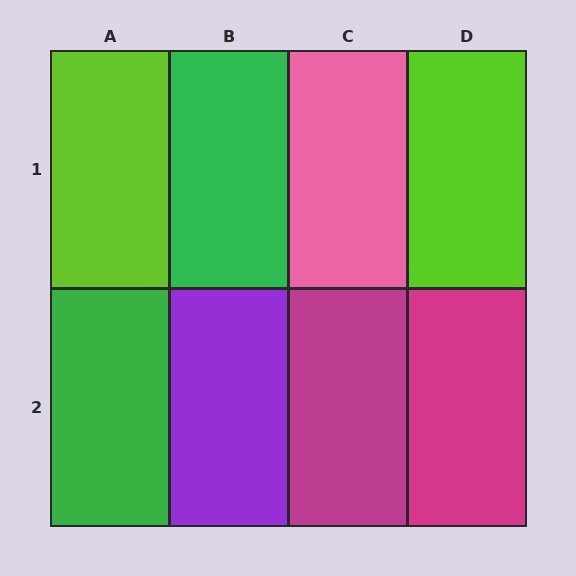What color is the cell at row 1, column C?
Pink.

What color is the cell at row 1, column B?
Green.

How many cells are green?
2 cells are green.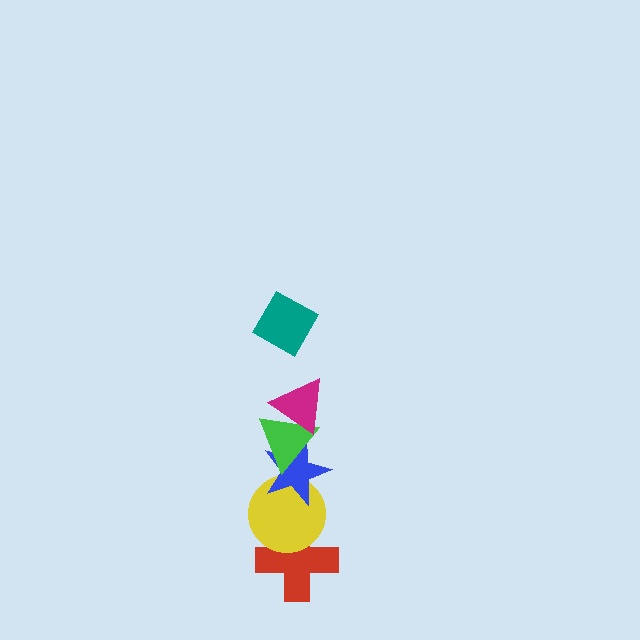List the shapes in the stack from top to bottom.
From top to bottom: the teal diamond, the magenta triangle, the green triangle, the blue star, the yellow circle, the red cross.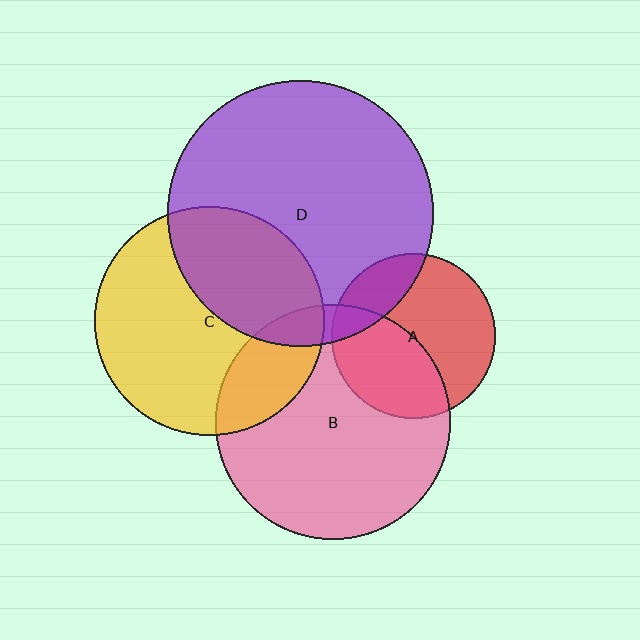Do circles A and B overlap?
Yes.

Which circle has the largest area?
Circle D (purple).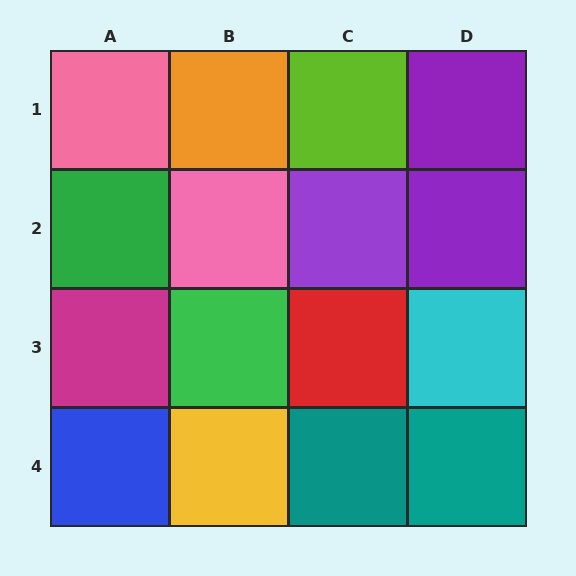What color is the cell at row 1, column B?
Orange.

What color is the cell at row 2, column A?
Green.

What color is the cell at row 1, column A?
Pink.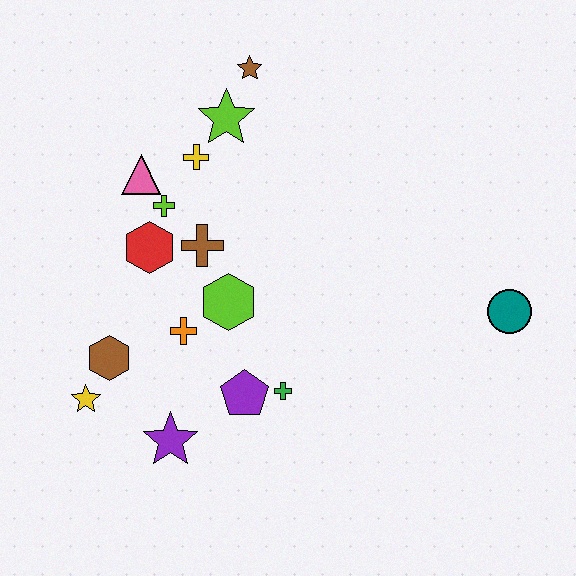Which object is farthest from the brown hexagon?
The teal circle is farthest from the brown hexagon.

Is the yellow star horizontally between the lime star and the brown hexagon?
No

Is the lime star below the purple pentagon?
No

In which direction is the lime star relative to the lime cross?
The lime star is above the lime cross.